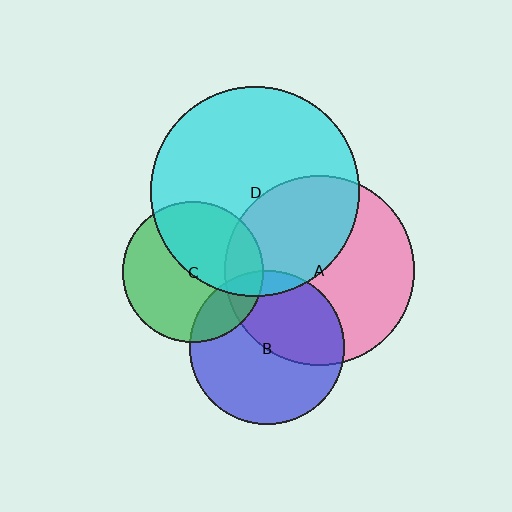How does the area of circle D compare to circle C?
Approximately 2.2 times.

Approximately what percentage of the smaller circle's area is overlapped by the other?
Approximately 10%.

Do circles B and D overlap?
Yes.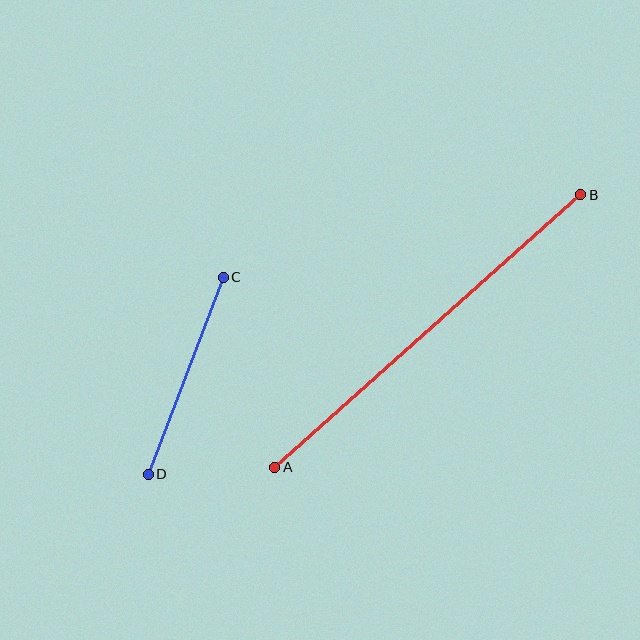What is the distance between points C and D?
The distance is approximately 211 pixels.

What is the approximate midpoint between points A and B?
The midpoint is at approximately (428, 331) pixels.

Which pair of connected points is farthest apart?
Points A and B are farthest apart.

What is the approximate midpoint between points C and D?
The midpoint is at approximately (186, 376) pixels.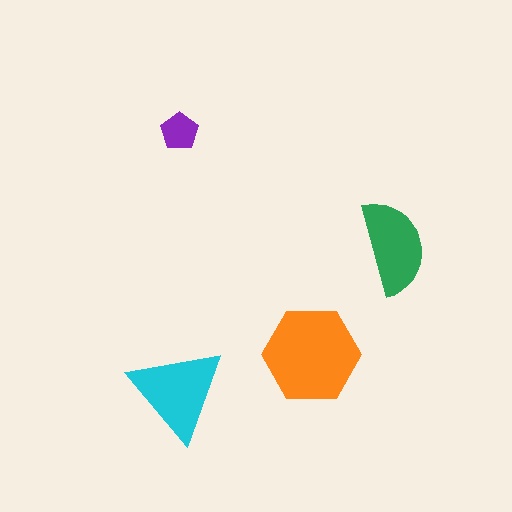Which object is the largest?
The orange hexagon.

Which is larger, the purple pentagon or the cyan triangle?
The cyan triangle.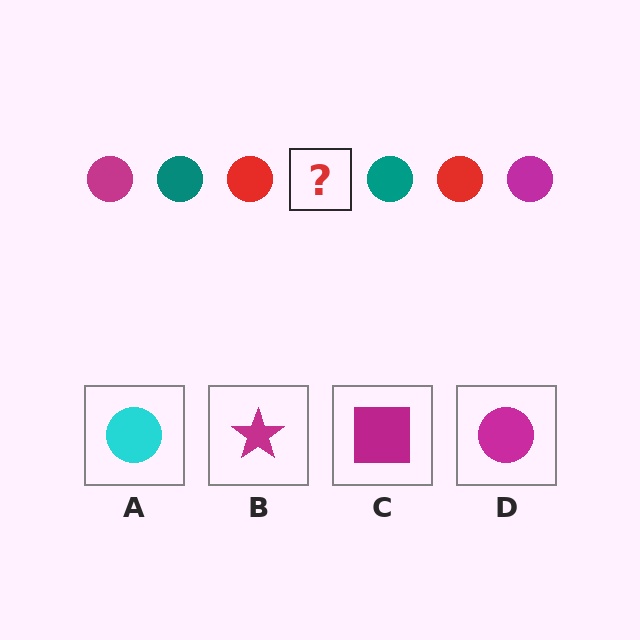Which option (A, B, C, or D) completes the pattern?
D.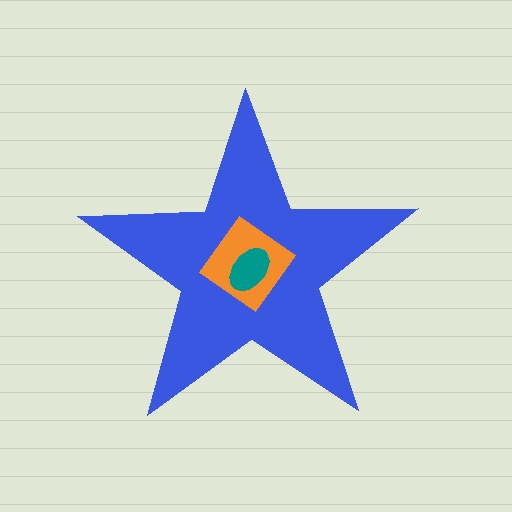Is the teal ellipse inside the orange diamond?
Yes.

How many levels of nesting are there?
3.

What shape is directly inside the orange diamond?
The teal ellipse.